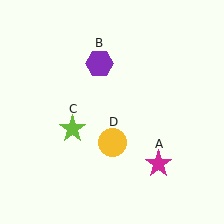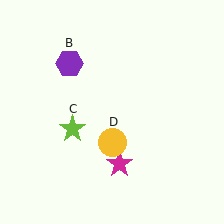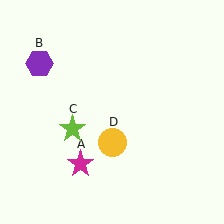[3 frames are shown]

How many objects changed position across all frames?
2 objects changed position: magenta star (object A), purple hexagon (object B).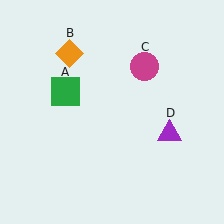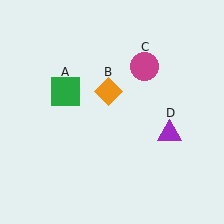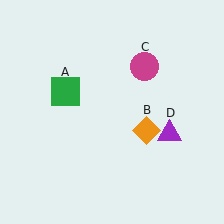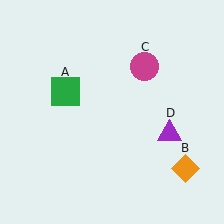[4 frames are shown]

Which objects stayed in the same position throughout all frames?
Green square (object A) and magenta circle (object C) and purple triangle (object D) remained stationary.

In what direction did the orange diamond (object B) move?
The orange diamond (object B) moved down and to the right.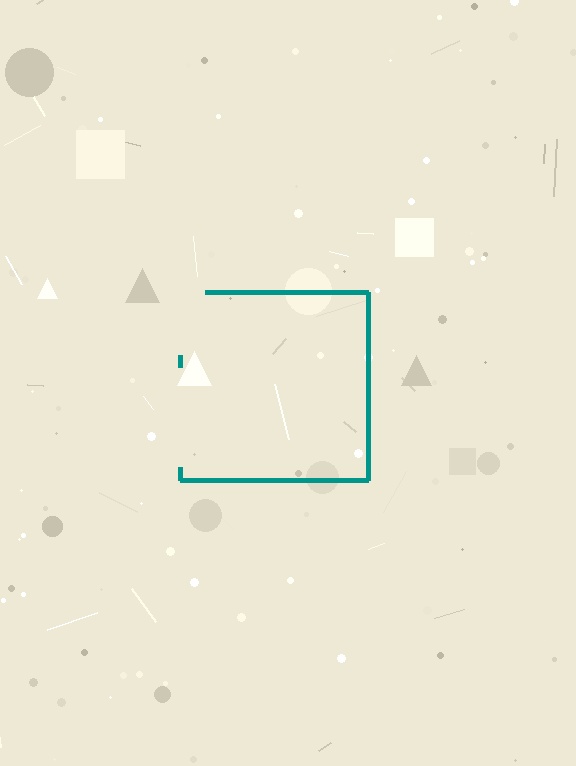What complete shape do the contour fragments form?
The contour fragments form a square.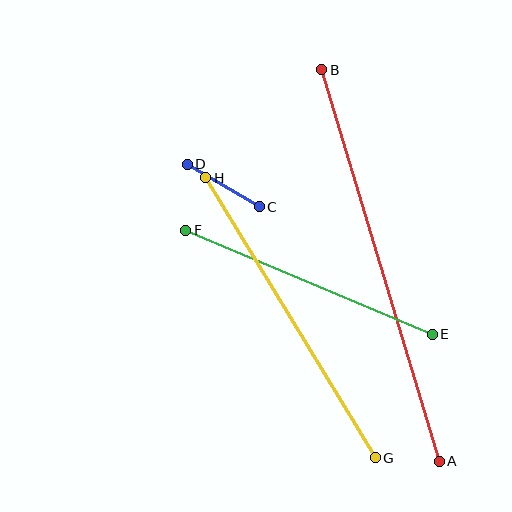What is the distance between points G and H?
The distance is approximately 327 pixels.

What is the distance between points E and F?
The distance is approximately 268 pixels.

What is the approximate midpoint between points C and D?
The midpoint is at approximately (223, 185) pixels.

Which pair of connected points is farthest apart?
Points A and B are farthest apart.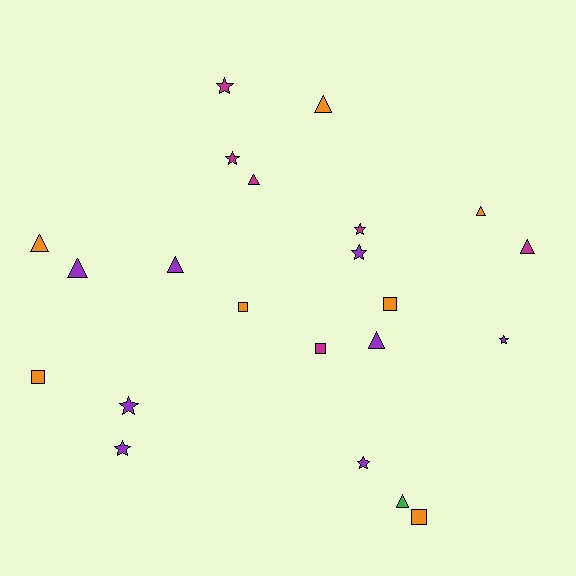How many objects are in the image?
There are 22 objects.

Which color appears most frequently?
Purple, with 8 objects.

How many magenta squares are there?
There is 1 magenta square.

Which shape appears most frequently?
Triangle, with 9 objects.